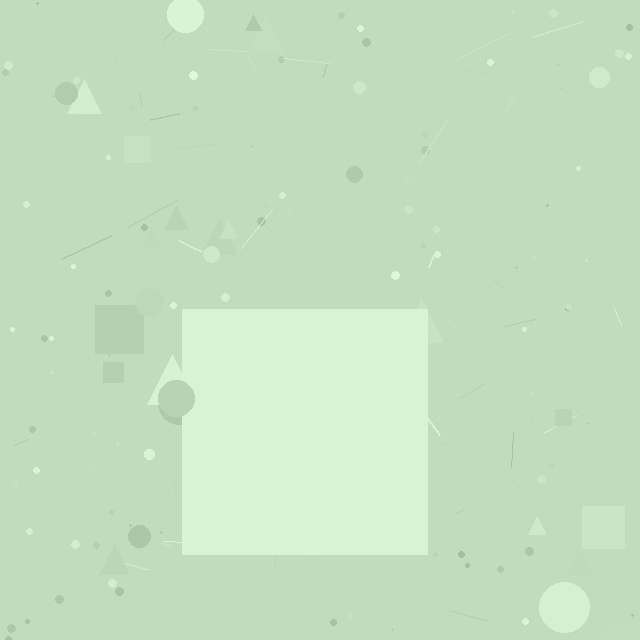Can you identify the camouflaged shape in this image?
The camouflaged shape is a square.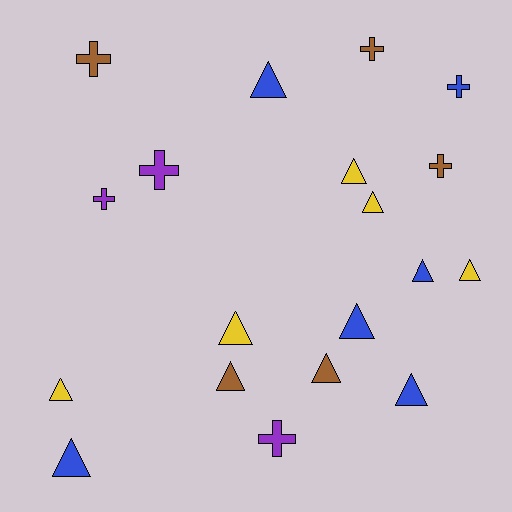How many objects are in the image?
There are 19 objects.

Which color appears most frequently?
Blue, with 6 objects.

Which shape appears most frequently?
Triangle, with 12 objects.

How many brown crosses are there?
There are 3 brown crosses.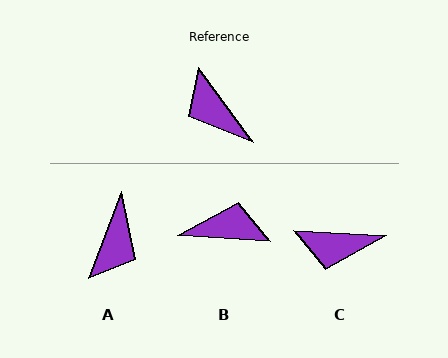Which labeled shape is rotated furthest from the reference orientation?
B, about 130 degrees away.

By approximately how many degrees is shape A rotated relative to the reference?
Approximately 123 degrees counter-clockwise.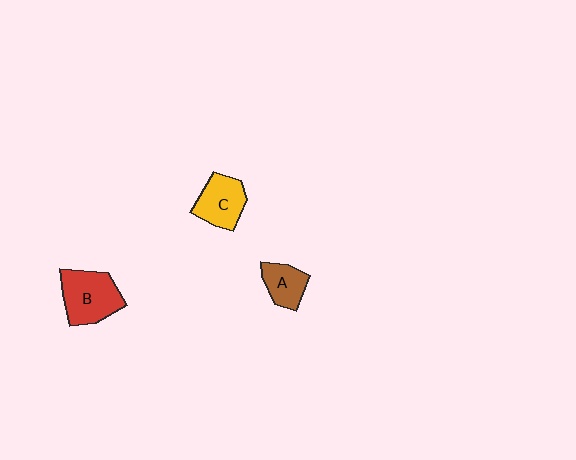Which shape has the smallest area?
Shape A (brown).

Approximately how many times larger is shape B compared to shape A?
Approximately 1.7 times.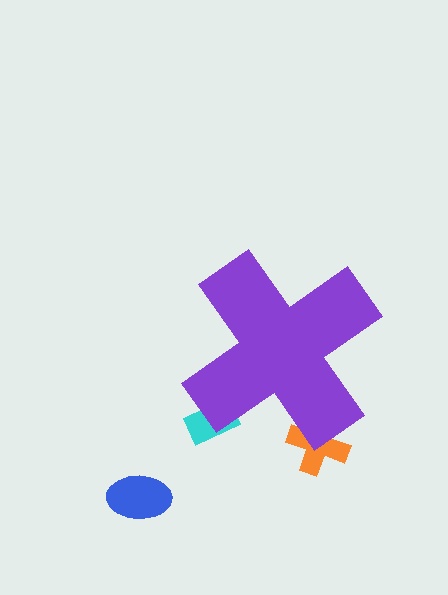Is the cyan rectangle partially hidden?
Yes, the cyan rectangle is partially hidden behind the purple cross.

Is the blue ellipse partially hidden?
No, the blue ellipse is fully visible.